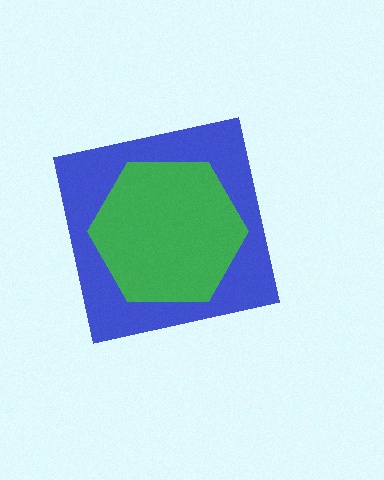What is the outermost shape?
The blue square.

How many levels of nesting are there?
2.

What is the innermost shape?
The green hexagon.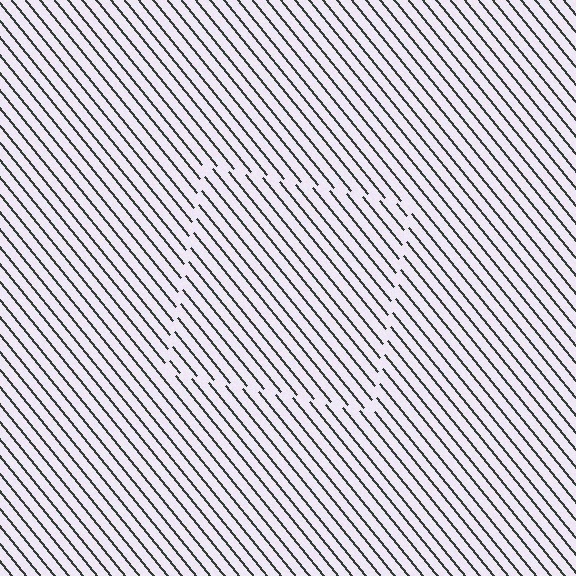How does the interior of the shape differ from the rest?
The interior of the shape contains the same grating, shifted by half a period — the contour is defined by the phase discontinuity where line-ends from the inner and outer gratings abut.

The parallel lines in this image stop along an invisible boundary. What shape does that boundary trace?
An illusory square. The interior of the shape contains the same grating, shifted by half a period — the contour is defined by the phase discontinuity where line-ends from the inner and outer gratings abut.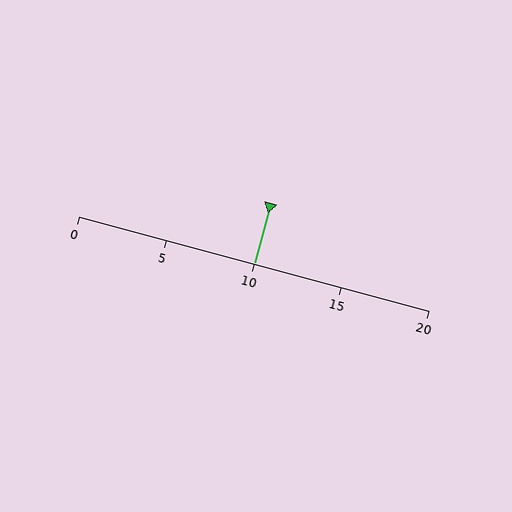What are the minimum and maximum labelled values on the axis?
The axis runs from 0 to 20.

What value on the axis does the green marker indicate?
The marker indicates approximately 10.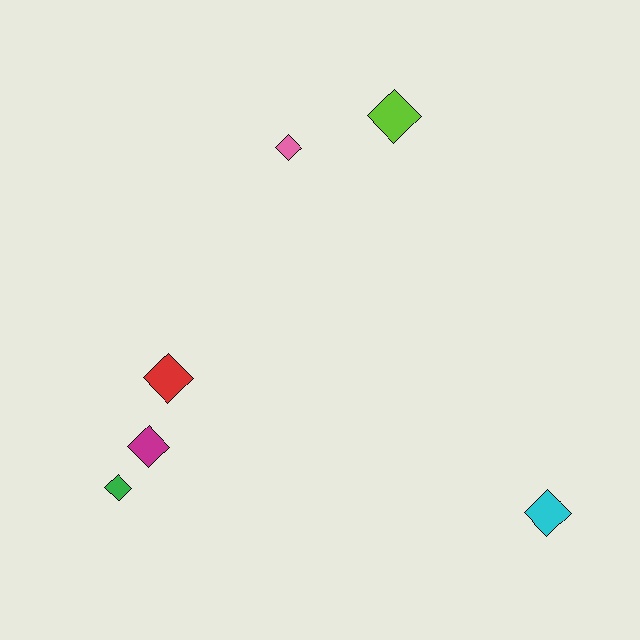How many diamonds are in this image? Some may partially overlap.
There are 6 diamonds.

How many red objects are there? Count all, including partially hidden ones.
There is 1 red object.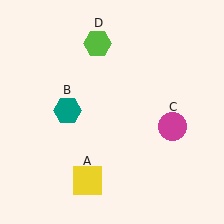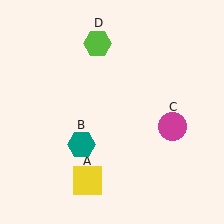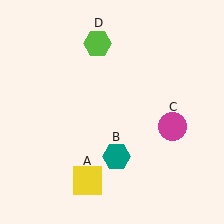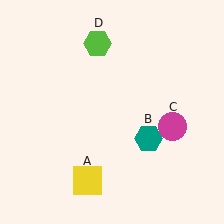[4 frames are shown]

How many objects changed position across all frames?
1 object changed position: teal hexagon (object B).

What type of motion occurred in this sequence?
The teal hexagon (object B) rotated counterclockwise around the center of the scene.